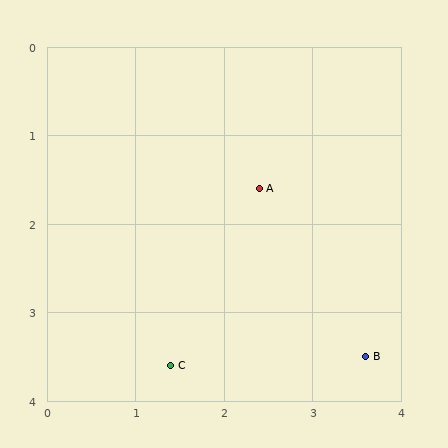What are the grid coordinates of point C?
Point C is at approximately (1.4, 3.6).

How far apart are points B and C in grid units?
Points B and C are about 2.2 grid units apart.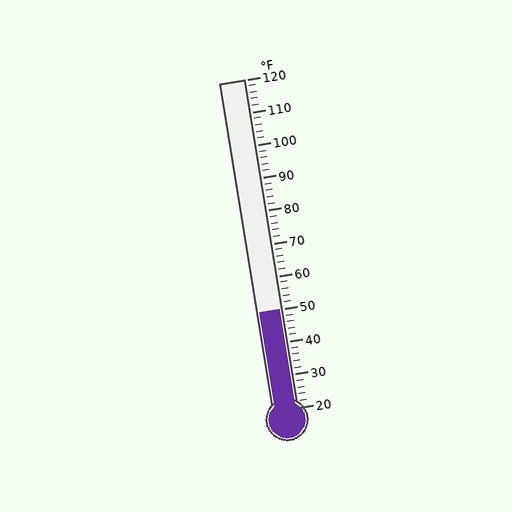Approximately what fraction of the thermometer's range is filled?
The thermometer is filled to approximately 30% of its range.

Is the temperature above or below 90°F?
The temperature is below 90°F.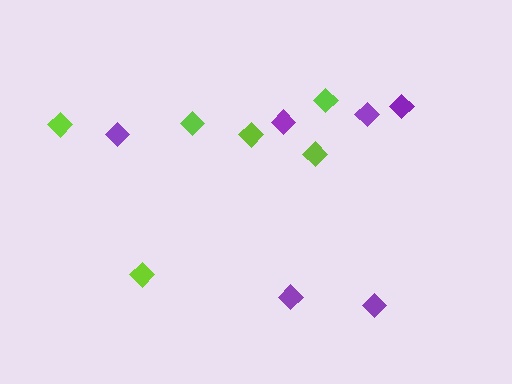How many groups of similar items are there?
There are 2 groups: one group of lime diamonds (6) and one group of purple diamonds (6).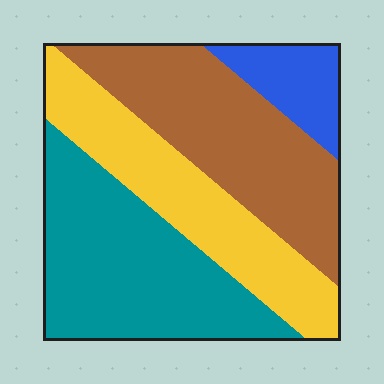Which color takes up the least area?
Blue, at roughly 10%.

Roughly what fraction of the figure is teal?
Teal covers 34% of the figure.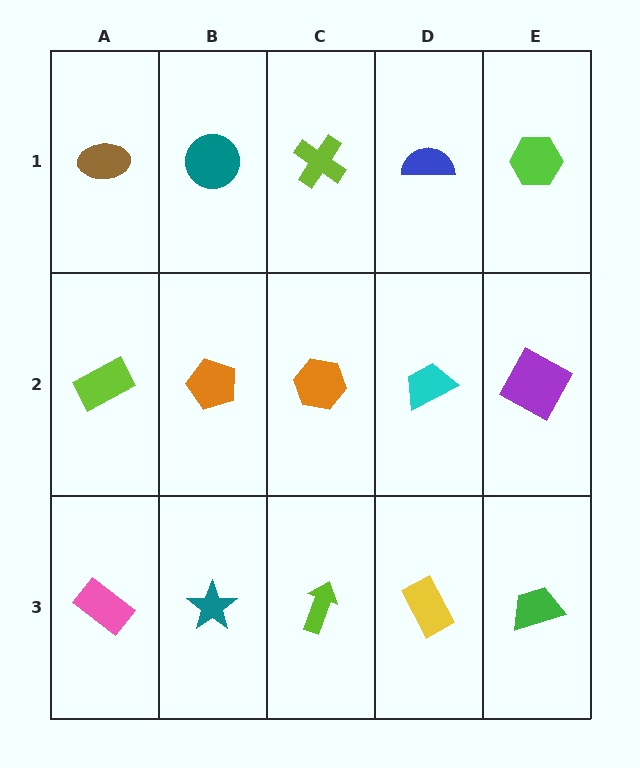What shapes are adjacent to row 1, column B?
An orange pentagon (row 2, column B), a brown ellipse (row 1, column A), a lime cross (row 1, column C).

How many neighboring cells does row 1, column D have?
3.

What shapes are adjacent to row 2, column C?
A lime cross (row 1, column C), a lime arrow (row 3, column C), an orange pentagon (row 2, column B), a cyan trapezoid (row 2, column D).